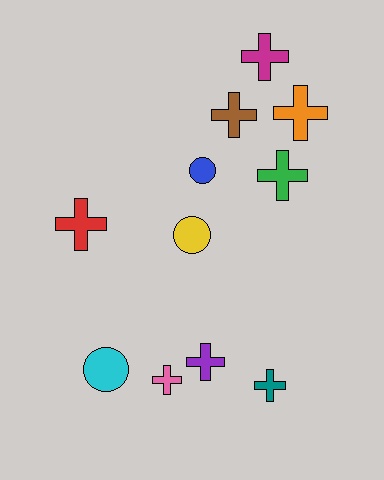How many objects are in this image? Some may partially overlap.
There are 11 objects.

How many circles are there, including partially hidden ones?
There are 3 circles.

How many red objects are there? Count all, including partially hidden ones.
There is 1 red object.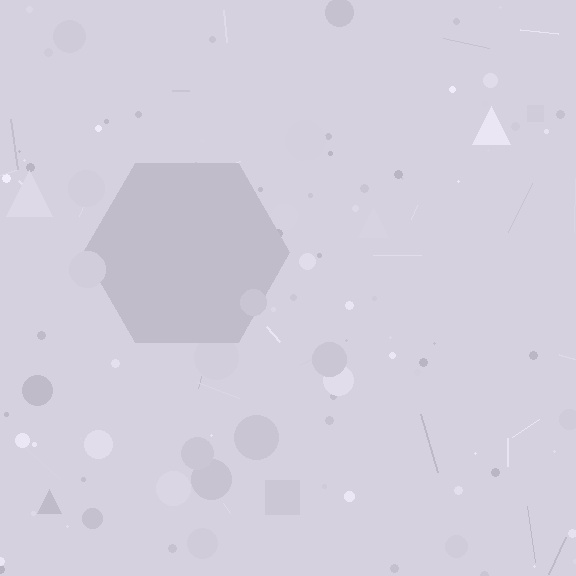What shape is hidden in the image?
A hexagon is hidden in the image.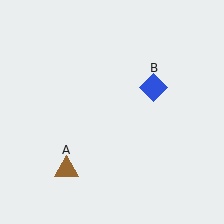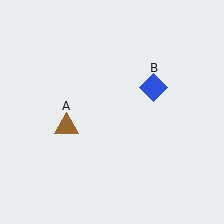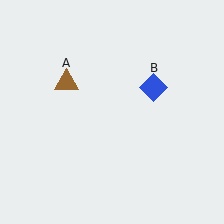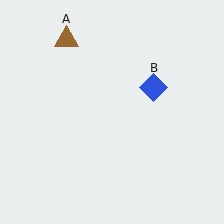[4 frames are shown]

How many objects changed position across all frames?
1 object changed position: brown triangle (object A).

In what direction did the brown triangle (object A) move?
The brown triangle (object A) moved up.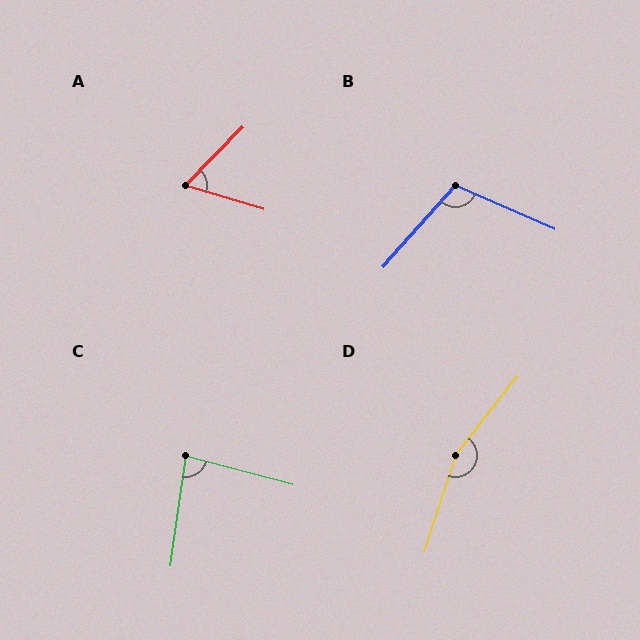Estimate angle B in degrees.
Approximately 108 degrees.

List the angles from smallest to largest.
A (63°), C (83°), B (108°), D (159°).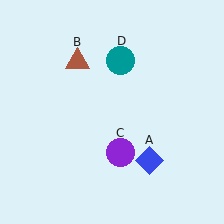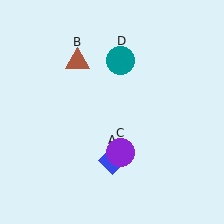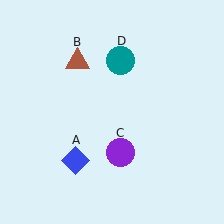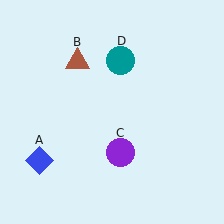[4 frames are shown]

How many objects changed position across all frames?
1 object changed position: blue diamond (object A).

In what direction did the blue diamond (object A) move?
The blue diamond (object A) moved left.